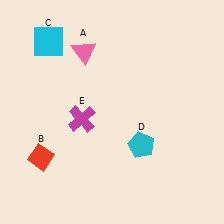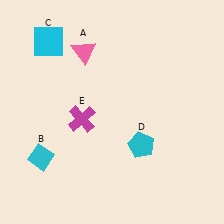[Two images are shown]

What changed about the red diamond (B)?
In Image 1, B is red. In Image 2, it changed to cyan.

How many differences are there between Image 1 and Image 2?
There is 1 difference between the two images.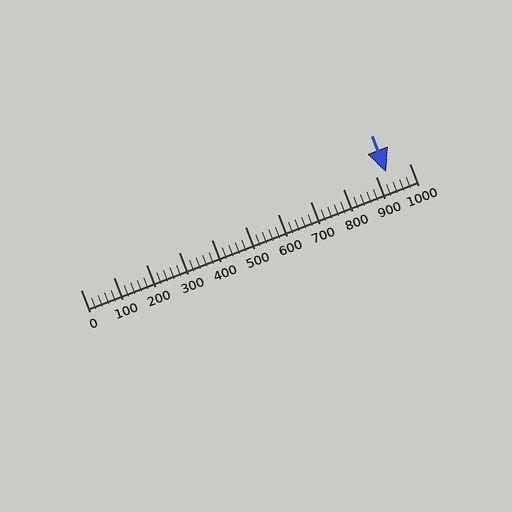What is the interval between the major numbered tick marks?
The major tick marks are spaced 100 units apart.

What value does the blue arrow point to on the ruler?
The blue arrow points to approximately 930.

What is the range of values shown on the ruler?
The ruler shows values from 0 to 1000.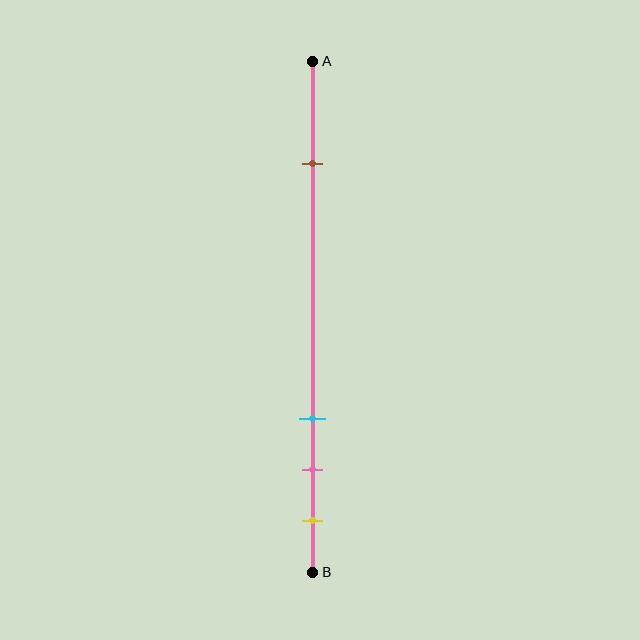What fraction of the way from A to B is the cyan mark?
The cyan mark is approximately 70% (0.7) of the way from A to B.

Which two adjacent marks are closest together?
The pink and yellow marks are the closest adjacent pair.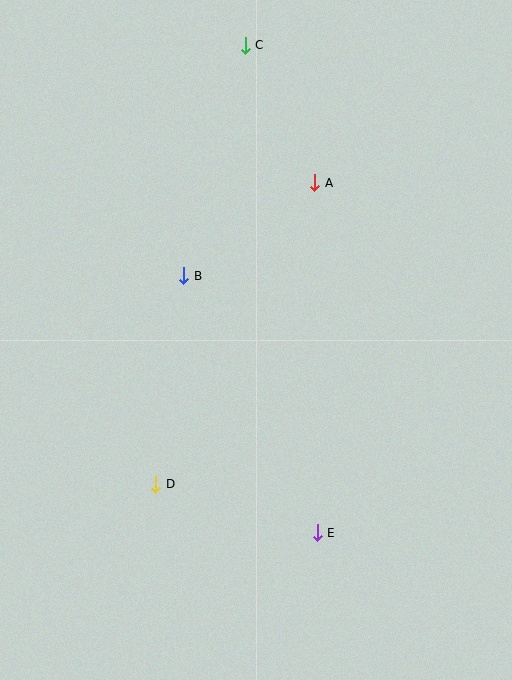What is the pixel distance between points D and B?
The distance between D and B is 210 pixels.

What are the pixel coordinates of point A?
Point A is at (315, 183).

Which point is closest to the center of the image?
Point B at (184, 276) is closest to the center.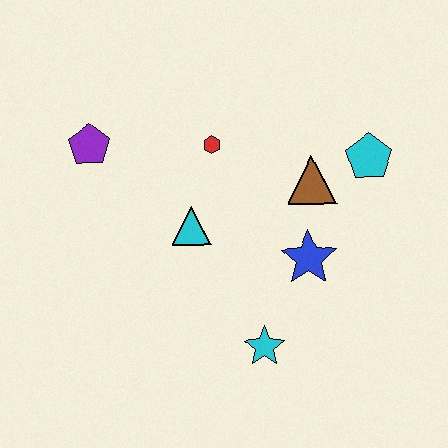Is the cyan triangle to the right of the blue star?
No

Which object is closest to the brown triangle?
The cyan pentagon is closest to the brown triangle.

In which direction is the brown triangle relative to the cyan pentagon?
The brown triangle is to the left of the cyan pentagon.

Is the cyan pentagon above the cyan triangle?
Yes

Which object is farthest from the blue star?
The purple pentagon is farthest from the blue star.